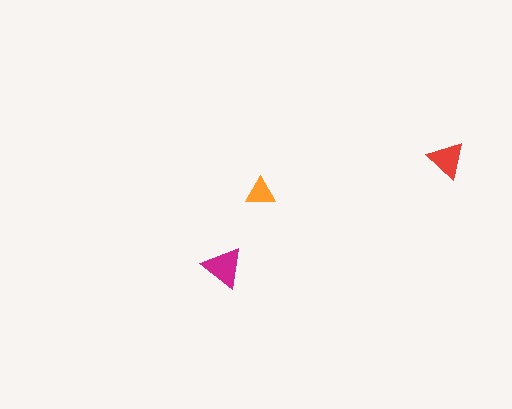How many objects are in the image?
There are 3 objects in the image.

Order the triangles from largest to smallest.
the magenta one, the red one, the orange one.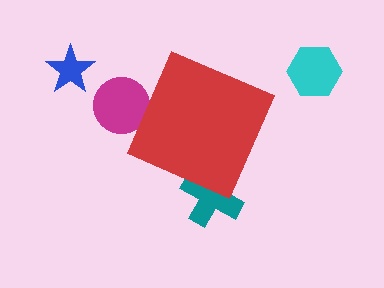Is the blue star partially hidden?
No, the blue star is fully visible.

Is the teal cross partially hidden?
Yes, the teal cross is partially hidden behind the red diamond.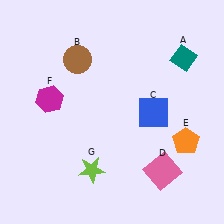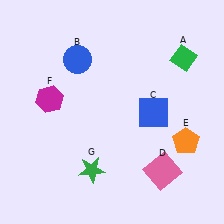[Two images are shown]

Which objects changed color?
A changed from teal to green. B changed from brown to blue. G changed from lime to green.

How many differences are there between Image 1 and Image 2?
There are 3 differences between the two images.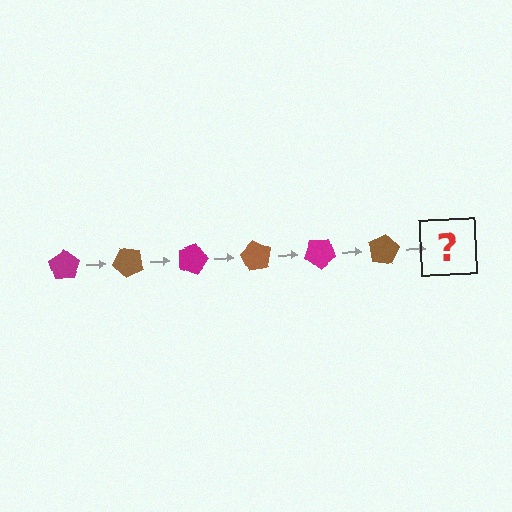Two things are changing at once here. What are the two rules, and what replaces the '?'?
The two rules are that it rotates 45 degrees each step and the color cycles through magenta and brown. The '?' should be a magenta pentagon, rotated 270 degrees from the start.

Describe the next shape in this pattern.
It should be a magenta pentagon, rotated 270 degrees from the start.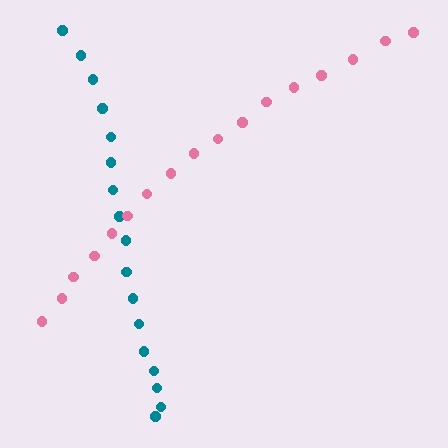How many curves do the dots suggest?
There are 2 distinct paths.